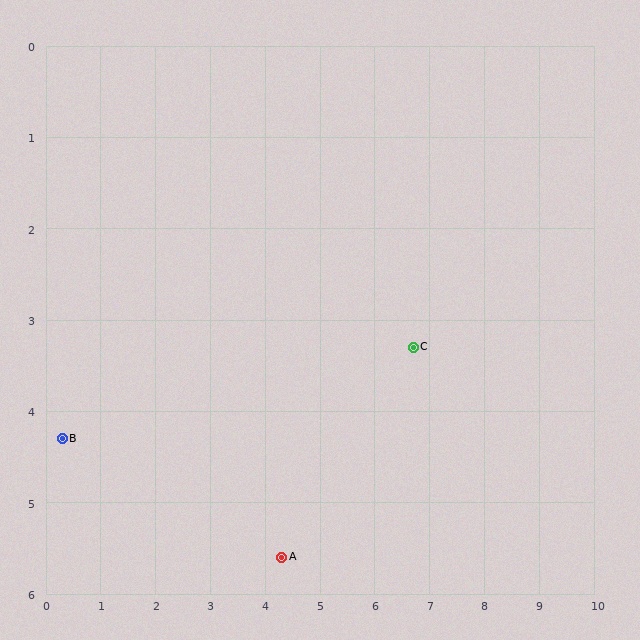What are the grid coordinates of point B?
Point B is at approximately (0.3, 4.3).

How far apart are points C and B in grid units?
Points C and B are about 6.5 grid units apart.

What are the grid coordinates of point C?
Point C is at approximately (6.7, 3.3).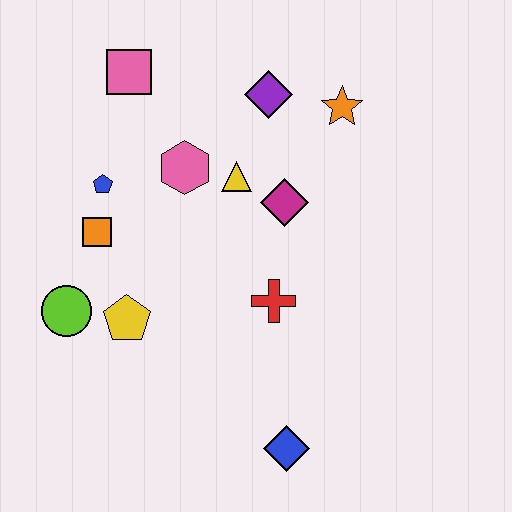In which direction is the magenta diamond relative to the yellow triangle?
The magenta diamond is to the right of the yellow triangle.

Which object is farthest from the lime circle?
The orange star is farthest from the lime circle.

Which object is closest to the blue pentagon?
The orange square is closest to the blue pentagon.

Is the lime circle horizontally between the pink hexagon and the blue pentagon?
No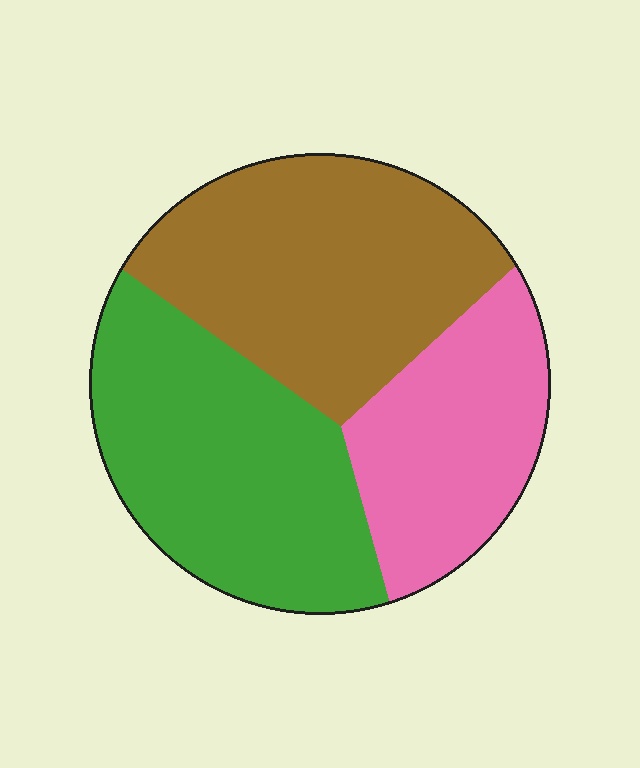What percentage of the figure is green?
Green takes up between a quarter and a half of the figure.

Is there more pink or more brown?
Brown.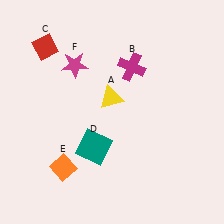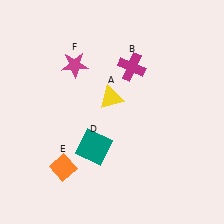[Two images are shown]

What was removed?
The red diamond (C) was removed in Image 2.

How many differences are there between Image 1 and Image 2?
There is 1 difference between the two images.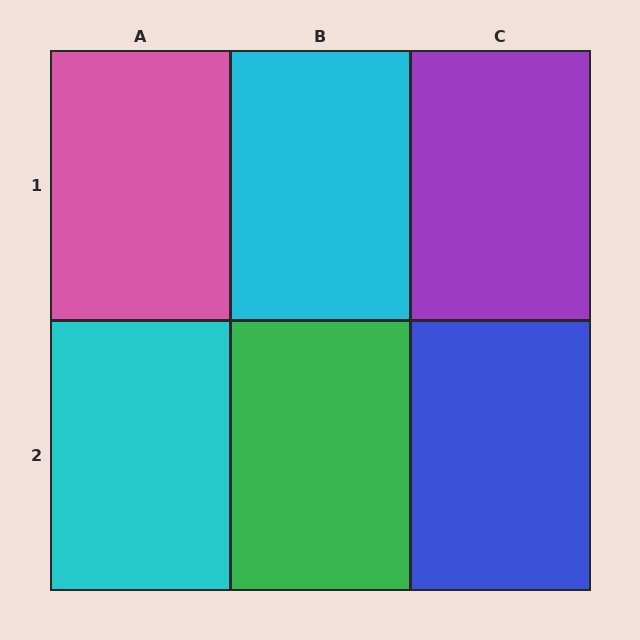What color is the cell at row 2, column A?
Cyan.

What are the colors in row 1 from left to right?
Pink, cyan, purple.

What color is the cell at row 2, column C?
Blue.